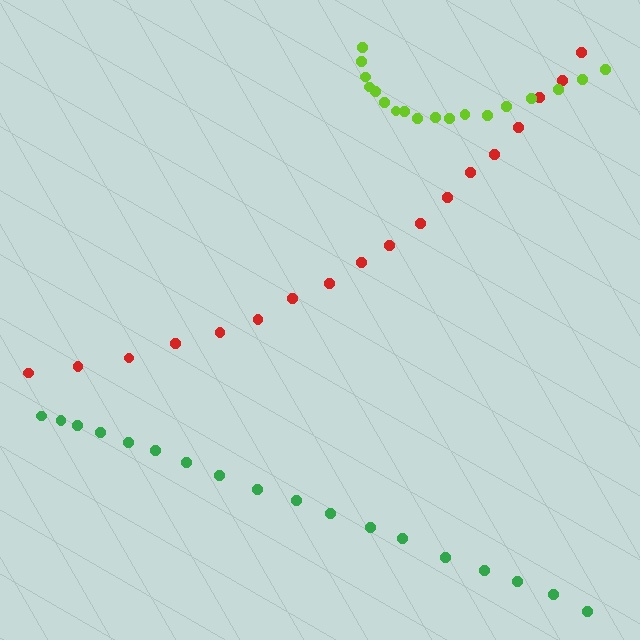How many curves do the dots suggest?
There are 3 distinct paths.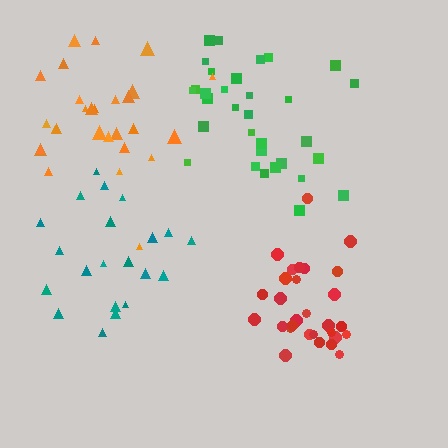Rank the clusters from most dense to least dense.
red, green, orange, teal.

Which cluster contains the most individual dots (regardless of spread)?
Green (33).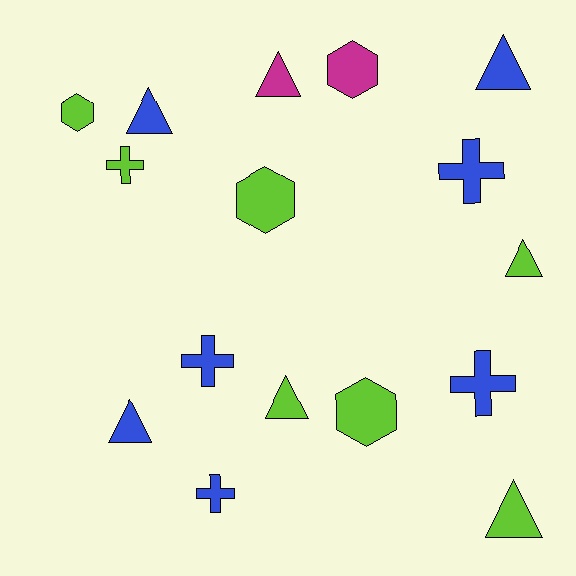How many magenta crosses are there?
There are no magenta crosses.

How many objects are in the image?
There are 16 objects.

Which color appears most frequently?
Blue, with 7 objects.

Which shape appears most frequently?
Triangle, with 7 objects.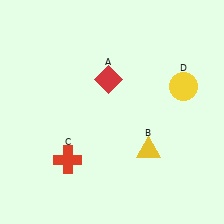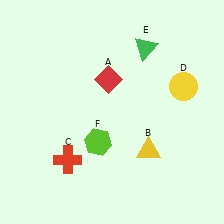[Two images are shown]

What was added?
A green triangle (E), a lime hexagon (F) were added in Image 2.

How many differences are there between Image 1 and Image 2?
There are 2 differences between the two images.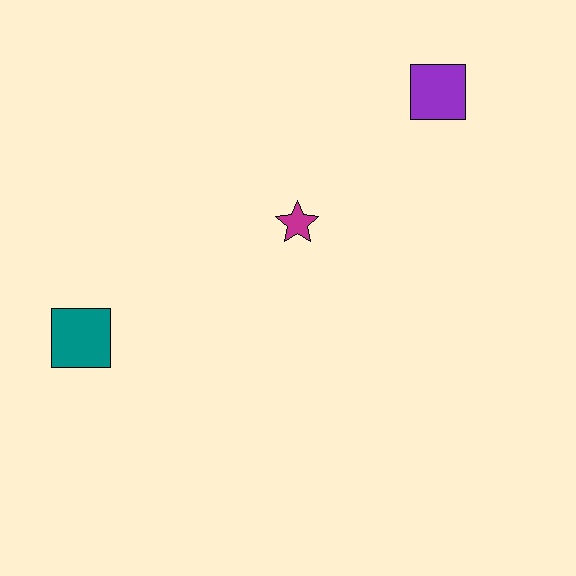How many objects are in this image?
There are 3 objects.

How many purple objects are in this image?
There is 1 purple object.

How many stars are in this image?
There is 1 star.